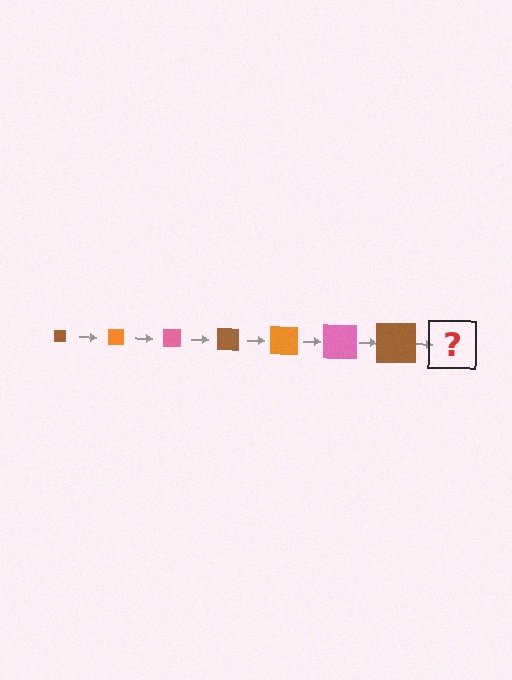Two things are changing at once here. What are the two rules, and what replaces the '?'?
The two rules are that the square grows larger each step and the color cycles through brown, orange, and pink. The '?' should be an orange square, larger than the previous one.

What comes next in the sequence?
The next element should be an orange square, larger than the previous one.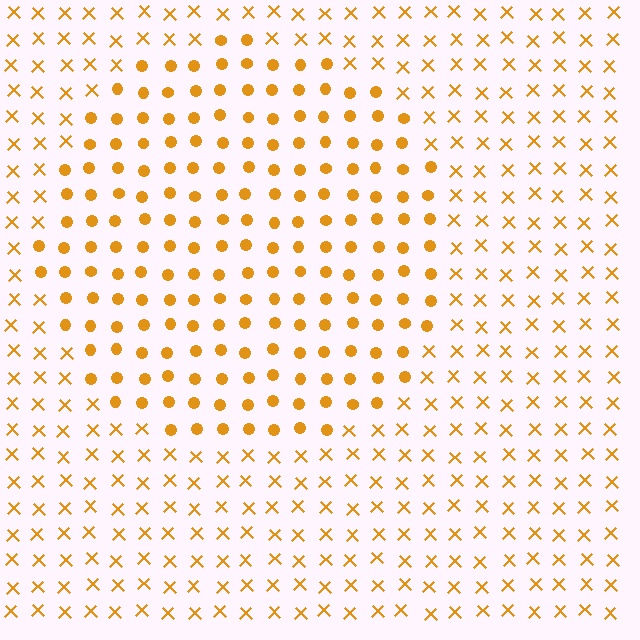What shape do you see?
I see a circle.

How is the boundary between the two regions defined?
The boundary is defined by a change in element shape: circles inside vs. X marks outside. All elements share the same color and spacing.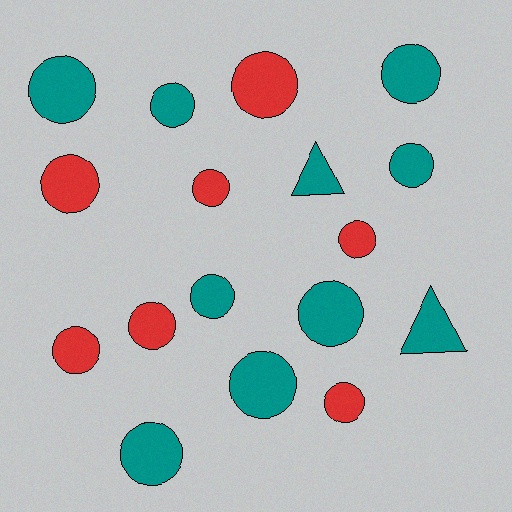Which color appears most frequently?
Teal, with 10 objects.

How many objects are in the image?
There are 17 objects.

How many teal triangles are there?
There are 2 teal triangles.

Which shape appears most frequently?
Circle, with 15 objects.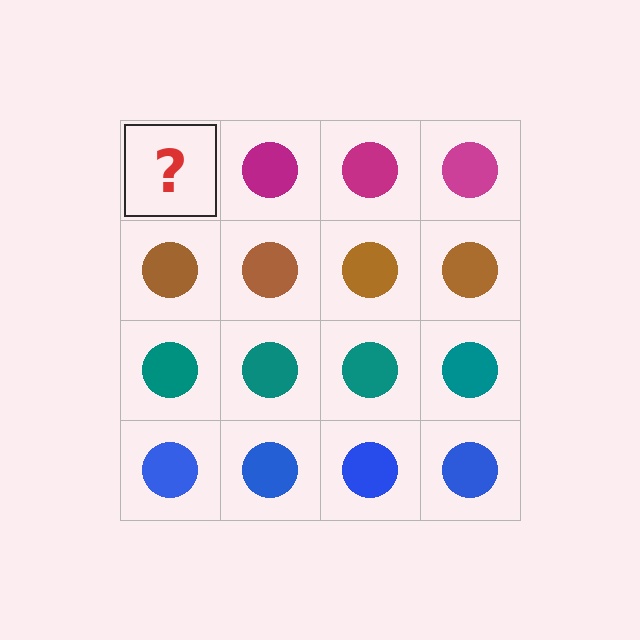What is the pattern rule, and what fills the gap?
The rule is that each row has a consistent color. The gap should be filled with a magenta circle.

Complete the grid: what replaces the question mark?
The question mark should be replaced with a magenta circle.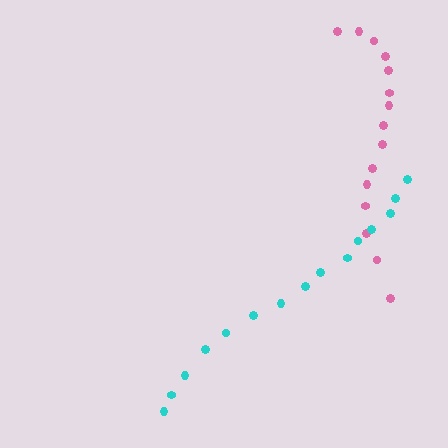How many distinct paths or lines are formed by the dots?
There are 2 distinct paths.